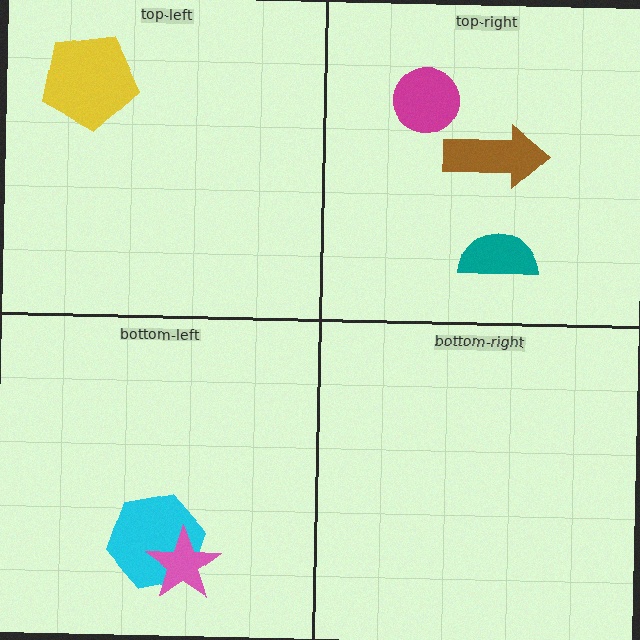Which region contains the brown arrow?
The top-right region.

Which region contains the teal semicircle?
The top-right region.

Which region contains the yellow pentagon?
The top-left region.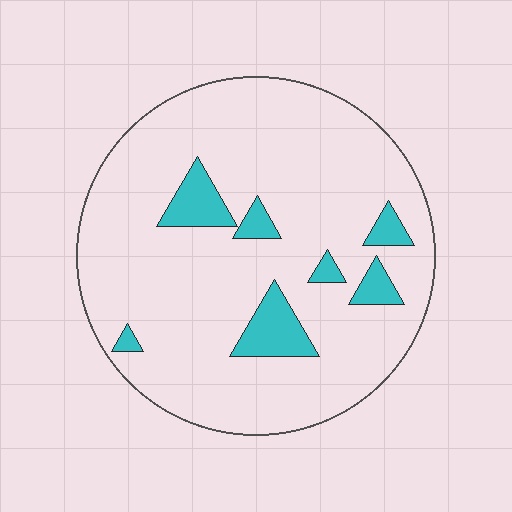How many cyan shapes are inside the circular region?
7.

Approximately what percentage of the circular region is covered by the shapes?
Approximately 10%.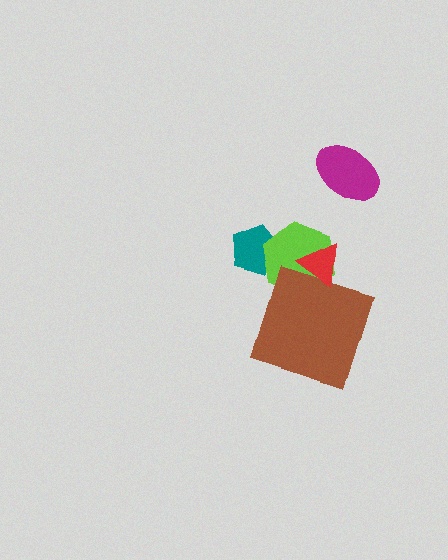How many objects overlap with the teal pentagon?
1 object overlaps with the teal pentagon.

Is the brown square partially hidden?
Yes, it is partially covered by another shape.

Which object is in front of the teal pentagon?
The lime hexagon is in front of the teal pentagon.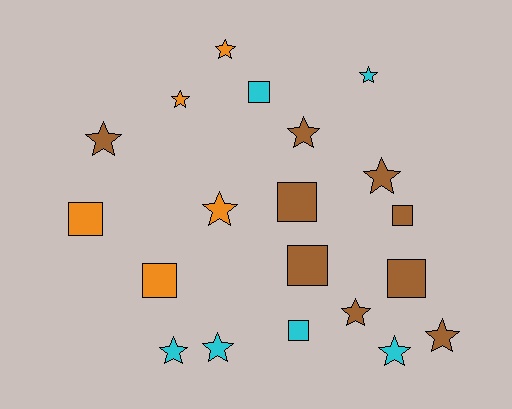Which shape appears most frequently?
Star, with 12 objects.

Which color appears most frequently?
Brown, with 9 objects.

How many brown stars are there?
There are 5 brown stars.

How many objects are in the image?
There are 20 objects.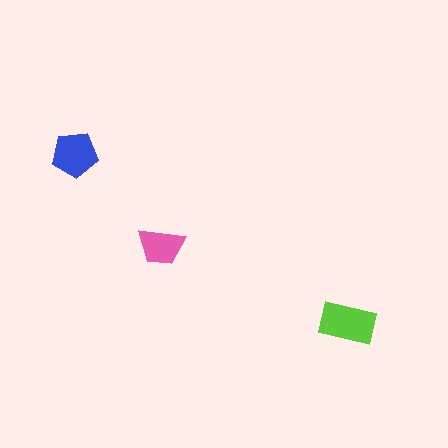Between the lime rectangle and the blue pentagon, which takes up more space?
The lime rectangle.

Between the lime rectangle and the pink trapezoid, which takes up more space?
The lime rectangle.